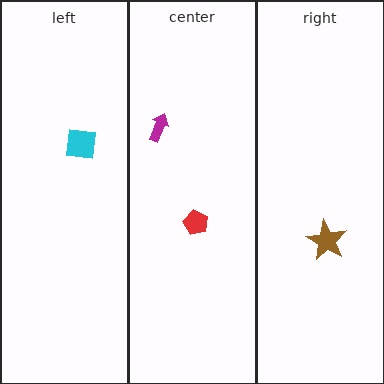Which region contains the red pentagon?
The center region.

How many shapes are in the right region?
1.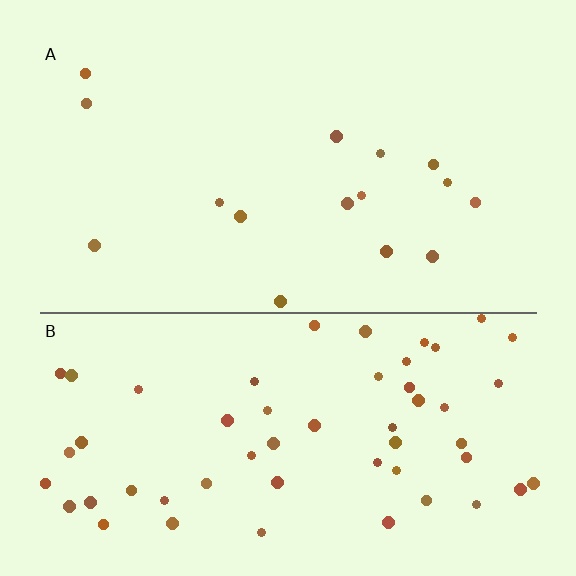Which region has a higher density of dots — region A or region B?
B (the bottom).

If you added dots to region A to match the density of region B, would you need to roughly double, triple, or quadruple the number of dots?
Approximately quadruple.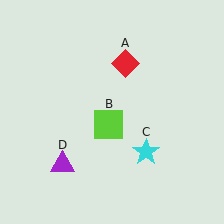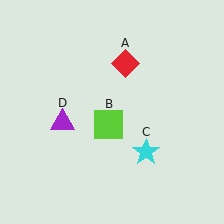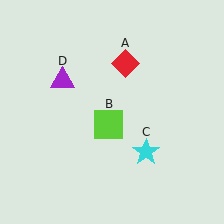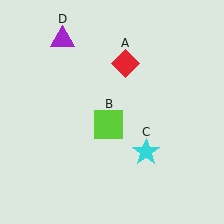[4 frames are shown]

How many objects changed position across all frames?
1 object changed position: purple triangle (object D).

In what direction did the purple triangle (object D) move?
The purple triangle (object D) moved up.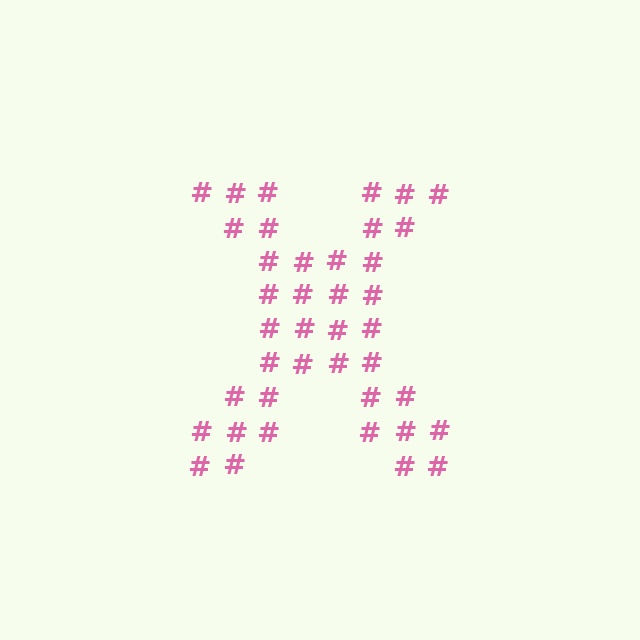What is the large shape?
The large shape is the letter X.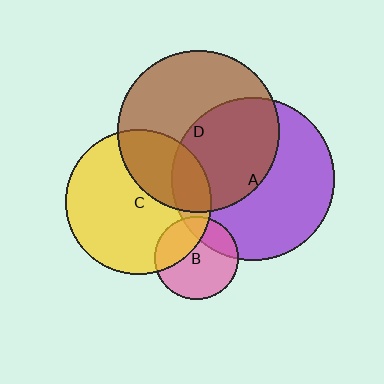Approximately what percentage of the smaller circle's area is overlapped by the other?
Approximately 45%.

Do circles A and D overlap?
Yes.